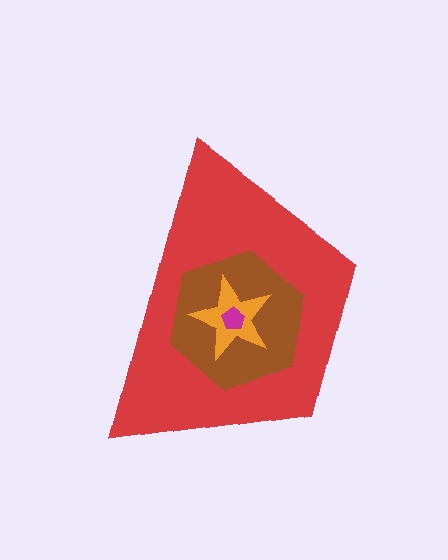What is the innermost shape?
The magenta pentagon.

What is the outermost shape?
The red trapezoid.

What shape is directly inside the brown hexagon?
The orange star.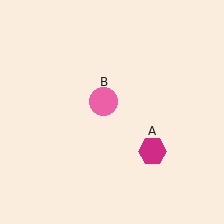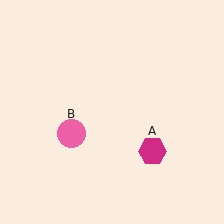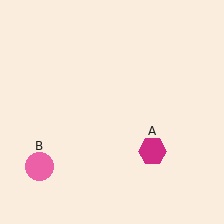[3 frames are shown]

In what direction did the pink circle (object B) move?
The pink circle (object B) moved down and to the left.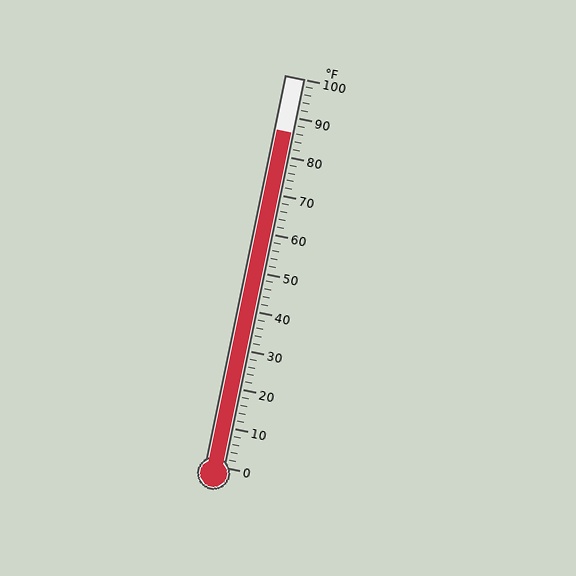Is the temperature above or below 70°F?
The temperature is above 70°F.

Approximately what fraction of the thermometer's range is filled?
The thermometer is filled to approximately 85% of its range.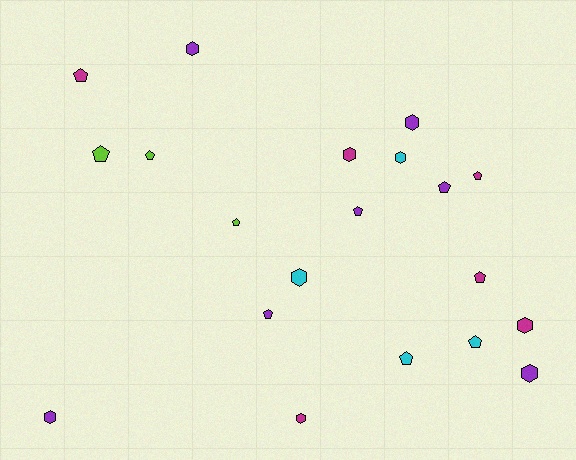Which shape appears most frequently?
Pentagon, with 11 objects.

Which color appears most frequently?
Purple, with 7 objects.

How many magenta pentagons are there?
There are 3 magenta pentagons.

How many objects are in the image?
There are 20 objects.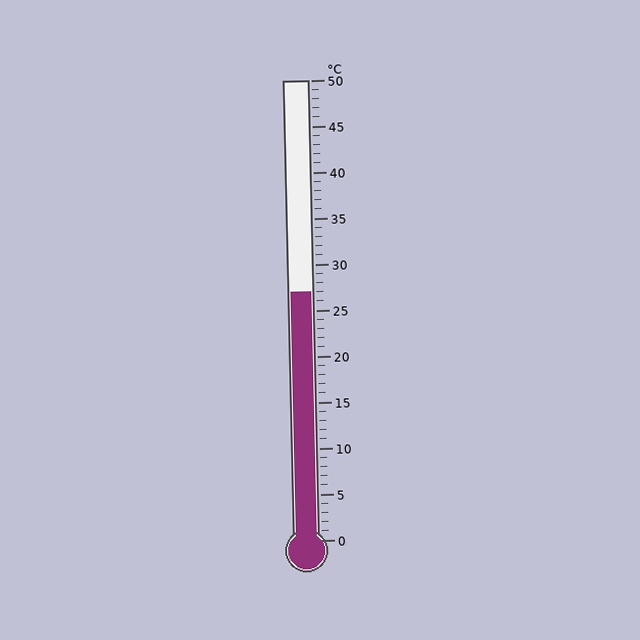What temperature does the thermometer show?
The thermometer shows approximately 27°C.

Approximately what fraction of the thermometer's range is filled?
The thermometer is filled to approximately 55% of its range.